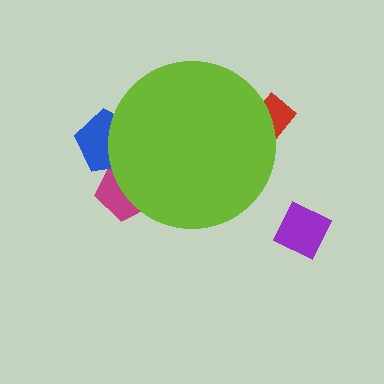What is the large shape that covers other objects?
A lime circle.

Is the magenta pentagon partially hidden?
Yes, the magenta pentagon is partially hidden behind the lime circle.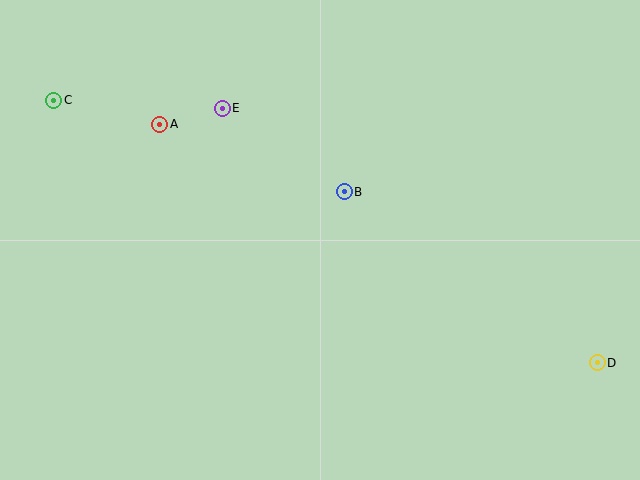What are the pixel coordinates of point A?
Point A is at (160, 124).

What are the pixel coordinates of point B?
Point B is at (344, 192).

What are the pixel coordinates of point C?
Point C is at (54, 101).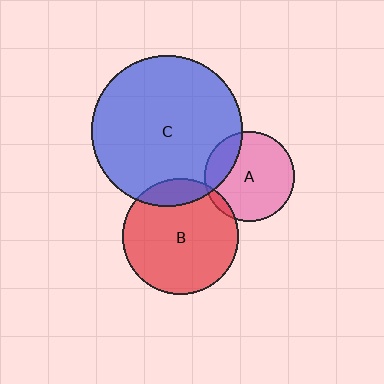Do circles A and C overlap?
Yes.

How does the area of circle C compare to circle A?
Approximately 2.8 times.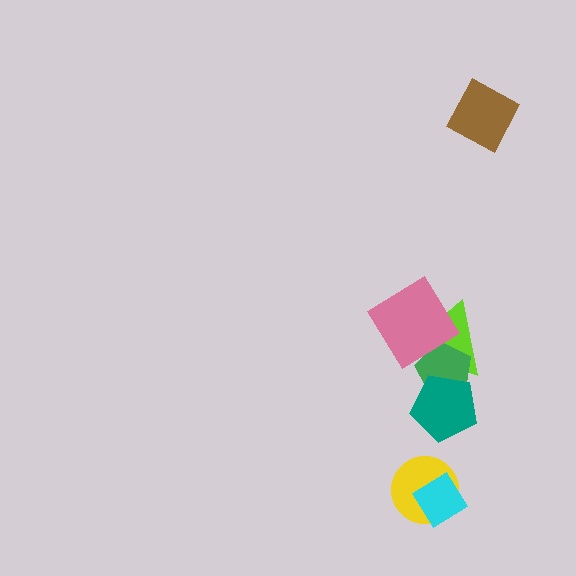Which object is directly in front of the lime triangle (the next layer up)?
The green pentagon is directly in front of the lime triangle.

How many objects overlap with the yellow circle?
1 object overlaps with the yellow circle.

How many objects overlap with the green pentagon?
3 objects overlap with the green pentagon.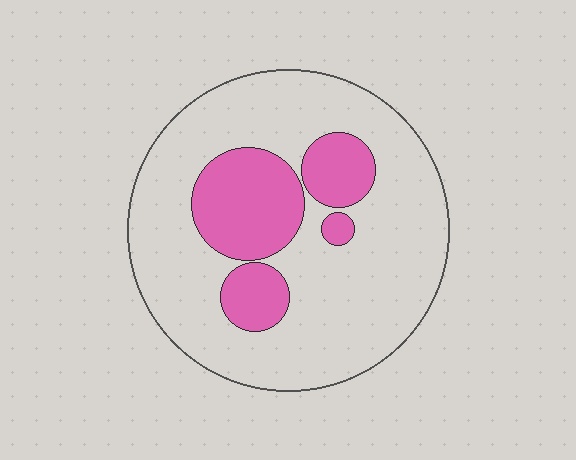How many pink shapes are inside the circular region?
4.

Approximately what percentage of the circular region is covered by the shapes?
Approximately 25%.